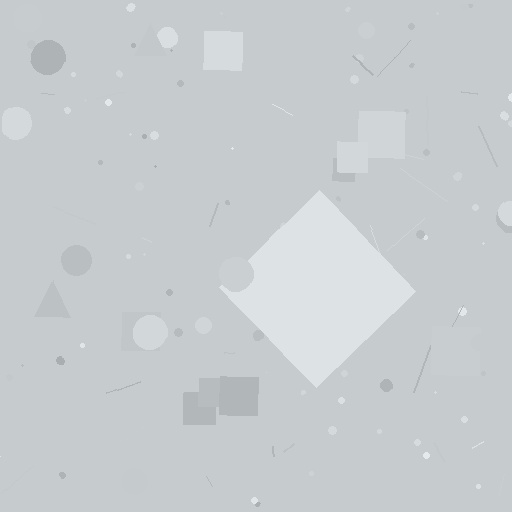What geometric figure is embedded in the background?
A diamond is embedded in the background.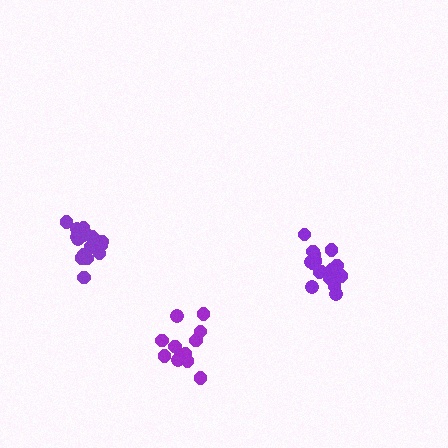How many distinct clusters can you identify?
There are 3 distinct clusters.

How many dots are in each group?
Group 1: 17 dots, Group 2: 12 dots, Group 3: 17 dots (46 total).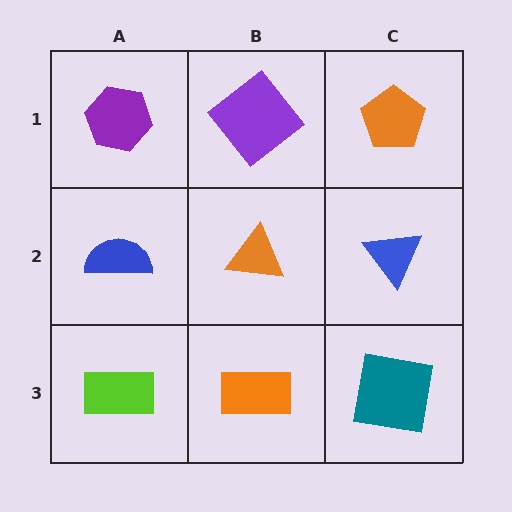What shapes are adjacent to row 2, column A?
A purple hexagon (row 1, column A), a lime rectangle (row 3, column A), an orange triangle (row 2, column B).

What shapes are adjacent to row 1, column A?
A blue semicircle (row 2, column A), a purple diamond (row 1, column B).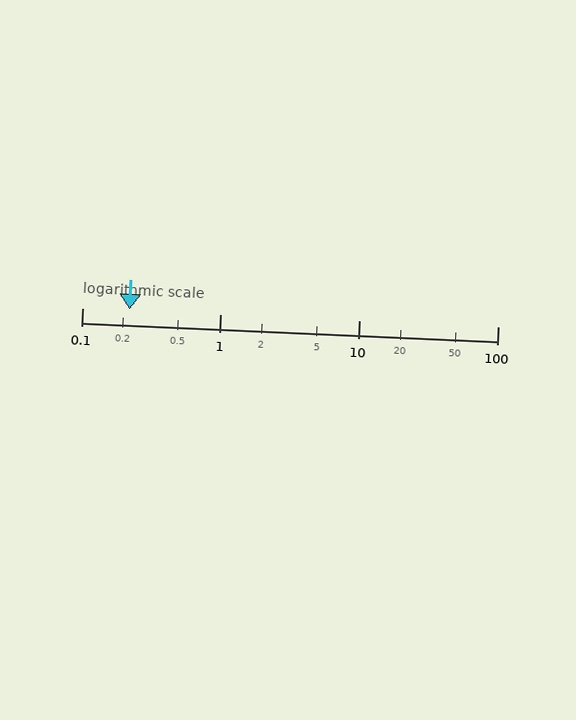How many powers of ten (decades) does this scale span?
The scale spans 3 decades, from 0.1 to 100.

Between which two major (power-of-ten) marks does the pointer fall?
The pointer is between 0.1 and 1.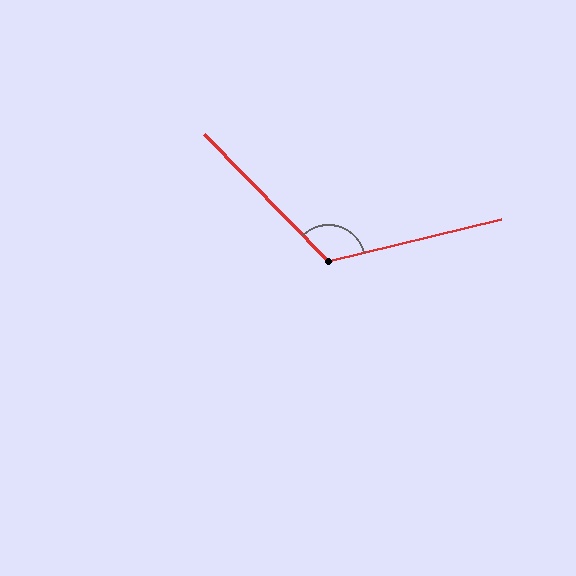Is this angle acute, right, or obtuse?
It is obtuse.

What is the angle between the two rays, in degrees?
Approximately 121 degrees.